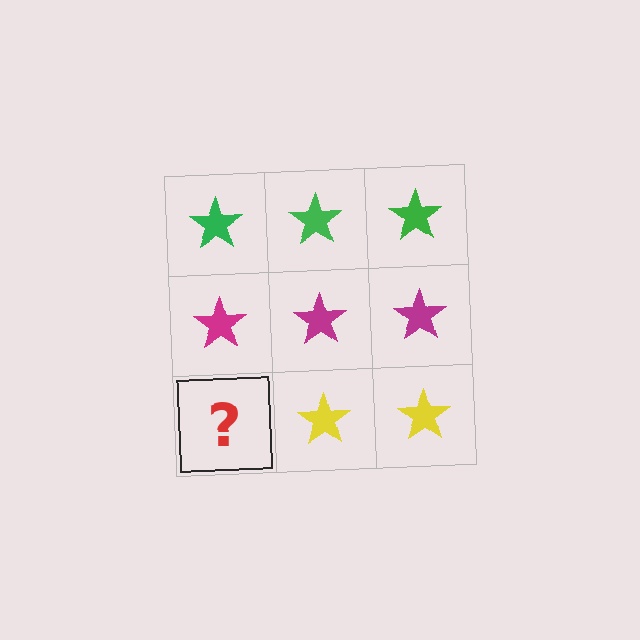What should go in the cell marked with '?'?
The missing cell should contain a yellow star.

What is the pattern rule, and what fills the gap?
The rule is that each row has a consistent color. The gap should be filled with a yellow star.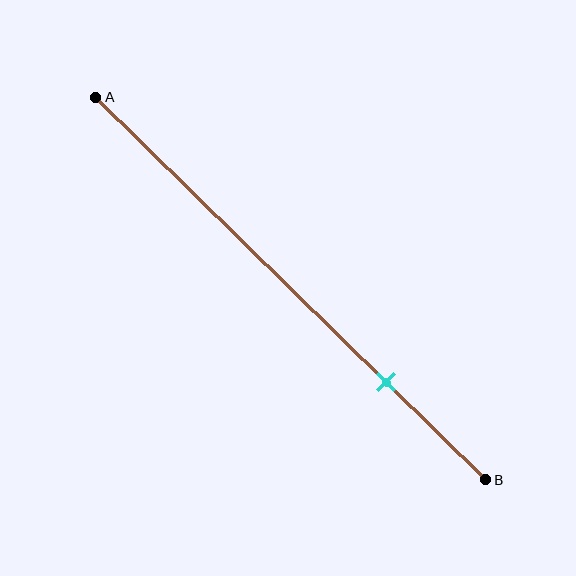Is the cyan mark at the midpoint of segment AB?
No, the mark is at about 75% from A, not at the 50% midpoint.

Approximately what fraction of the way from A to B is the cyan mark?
The cyan mark is approximately 75% of the way from A to B.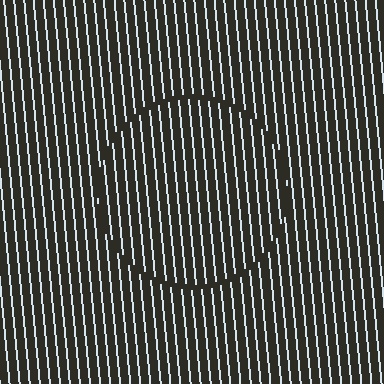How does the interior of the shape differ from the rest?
The interior of the shape contains the same grating, shifted by half a period — the contour is defined by the phase discontinuity where line-ends from the inner and outer gratings abut.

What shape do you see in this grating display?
An illusory circle. The interior of the shape contains the same grating, shifted by half a period — the contour is defined by the phase discontinuity where line-ends from the inner and outer gratings abut.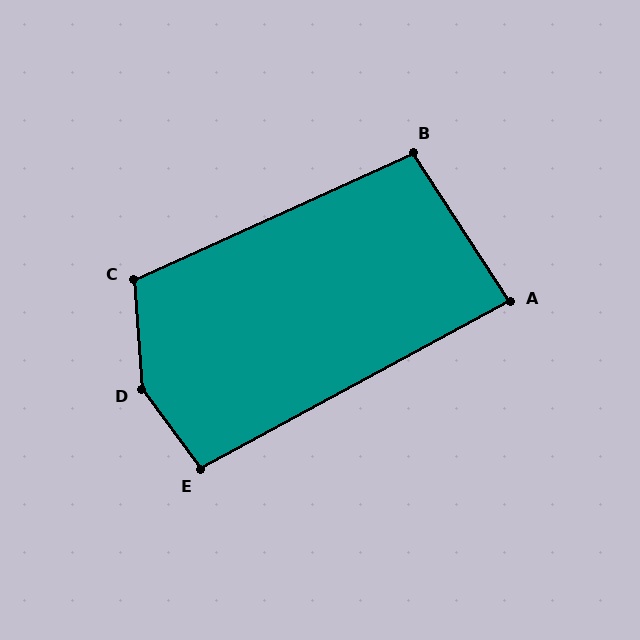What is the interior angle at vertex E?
Approximately 98 degrees (obtuse).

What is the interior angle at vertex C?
Approximately 110 degrees (obtuse).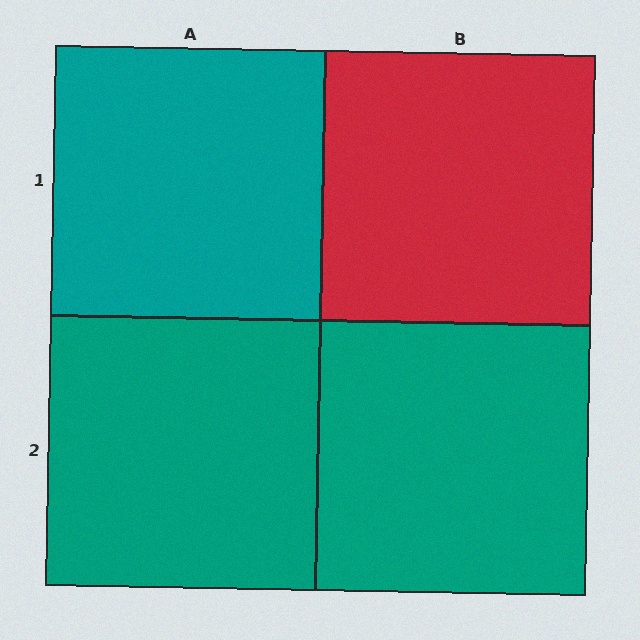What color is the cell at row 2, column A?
Teal.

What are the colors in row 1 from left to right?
Teal, red.